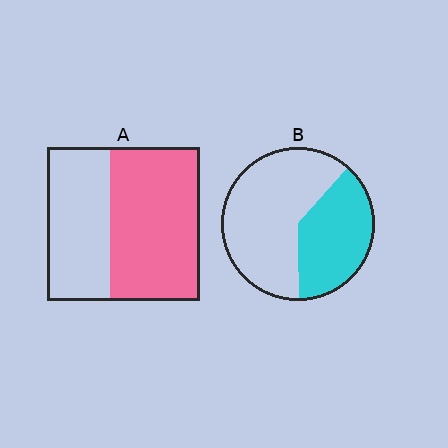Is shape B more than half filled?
No.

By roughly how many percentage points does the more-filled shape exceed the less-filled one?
By roughly 20 percentage points (A over B).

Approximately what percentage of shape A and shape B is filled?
A is approximately 60% and B is approximately 40%.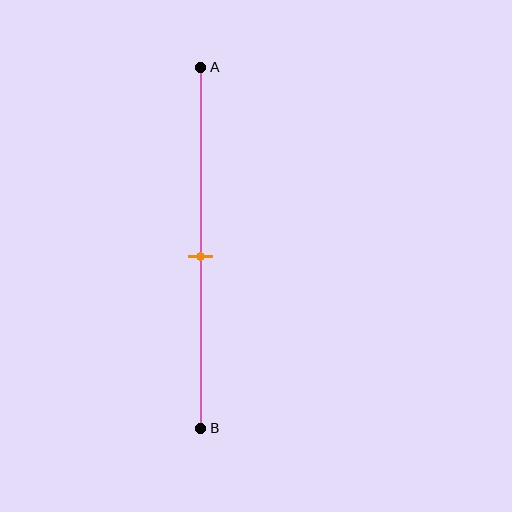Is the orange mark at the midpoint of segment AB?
Yes, the mark is approximately at the midpoint.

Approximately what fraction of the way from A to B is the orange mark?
The orange mark is approximately 55% of the way from A to B.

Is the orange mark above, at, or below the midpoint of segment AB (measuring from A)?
The orange mark is approximately at the midpoint of segment AB.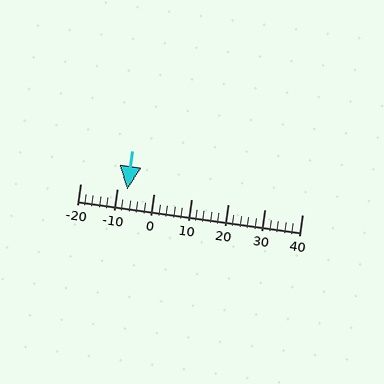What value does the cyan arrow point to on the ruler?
The cyan arrow points to approximately -7.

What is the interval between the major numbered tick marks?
The major tick marks are spaced 10 units apart.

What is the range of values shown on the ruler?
The ruler shows values from -20 to 40.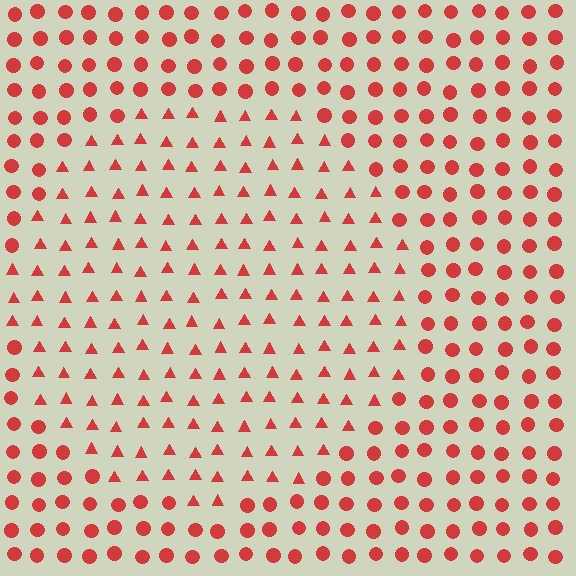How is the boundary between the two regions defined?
The boundary is defined by a change in element shape: triangles inside vs. circles outside. All elements share the same color and spacing.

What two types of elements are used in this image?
The image uses triangles inside the circle region and circles outside it.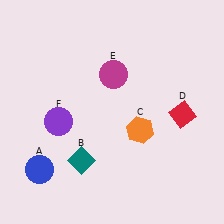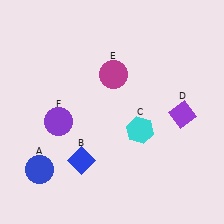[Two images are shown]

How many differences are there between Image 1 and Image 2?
There are 3 differences between the two images.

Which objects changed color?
B changed from teal to blue. C changed from orange to cyan. D changed from red to purple.